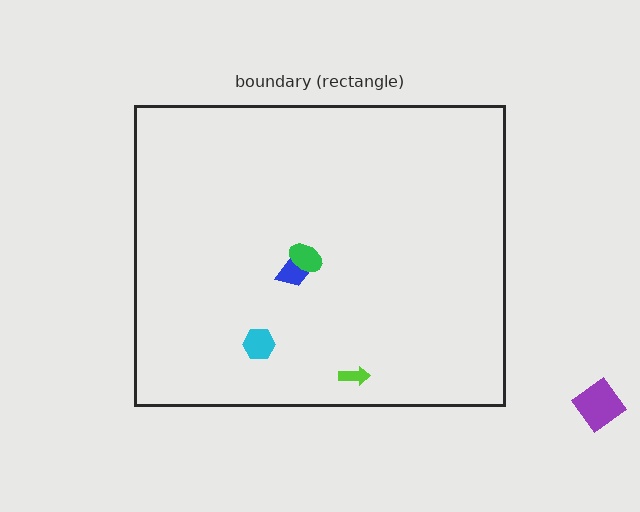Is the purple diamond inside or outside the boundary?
Outside.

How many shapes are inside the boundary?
4 inside, 1 outside.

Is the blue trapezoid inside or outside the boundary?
Inside.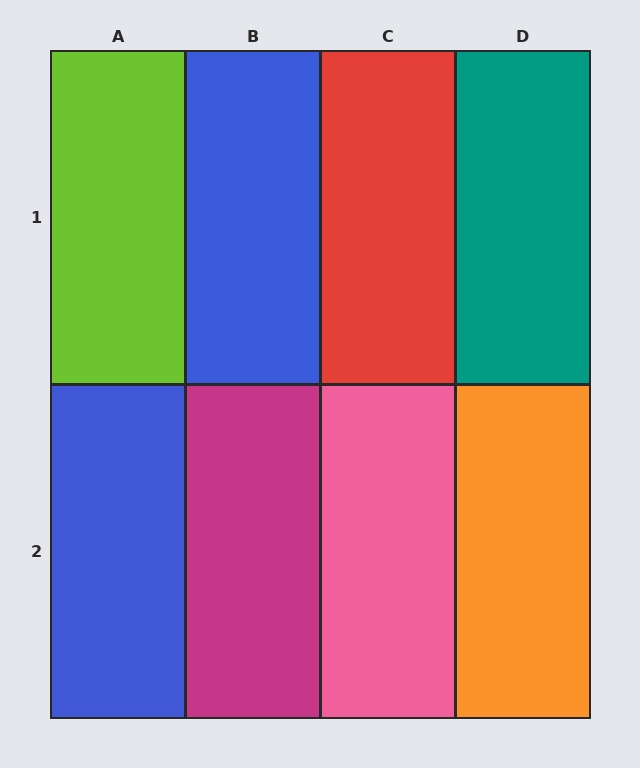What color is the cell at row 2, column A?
Blue.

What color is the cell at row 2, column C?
Pink.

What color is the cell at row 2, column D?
Orange.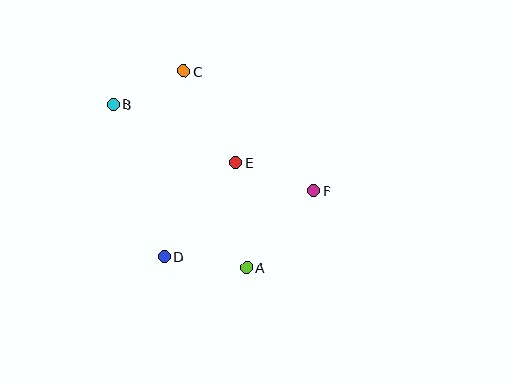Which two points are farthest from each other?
Points B and F are farthest from each other.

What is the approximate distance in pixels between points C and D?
The distance between C and D is approximately 187 pixels.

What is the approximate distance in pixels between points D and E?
The distance between D and E is approximately 119 pixels.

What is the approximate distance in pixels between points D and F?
The distance between D and F is approximately 164 pixels.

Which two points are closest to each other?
Points B and C are closest to each other.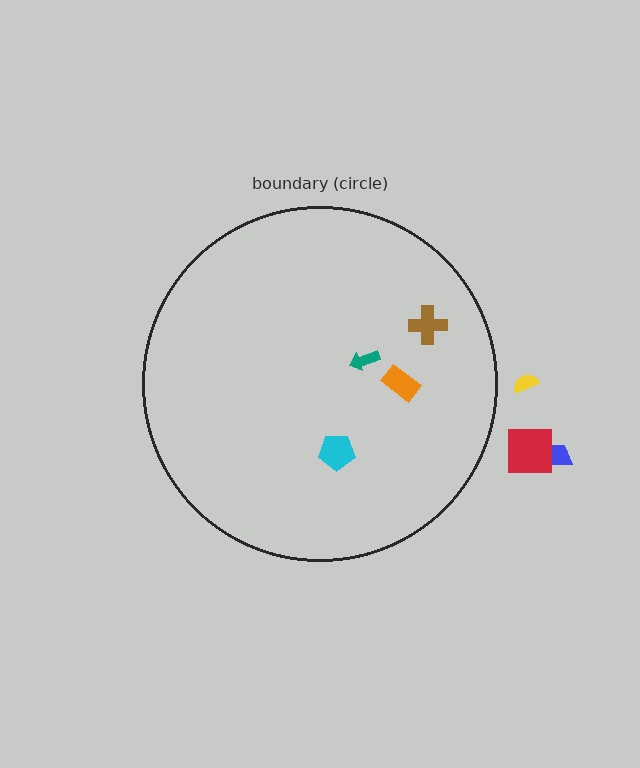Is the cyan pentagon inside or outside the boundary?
Inside.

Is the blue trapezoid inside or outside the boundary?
Outside.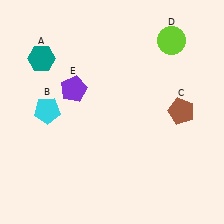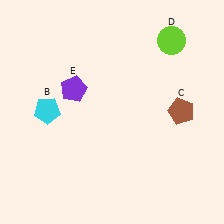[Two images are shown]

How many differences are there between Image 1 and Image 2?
There is 1 difference between the two images.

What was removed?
The teal hexagon (A) was removed in Image 2.